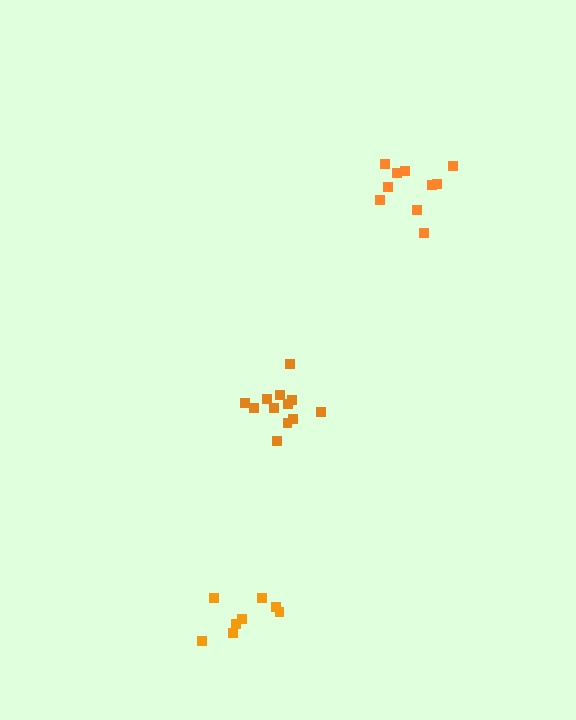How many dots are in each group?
Group 1: 10 dots, Group 2: 12 dots, Group 3: 8 dots (30 total).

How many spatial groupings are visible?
There are 3 spatial groupings.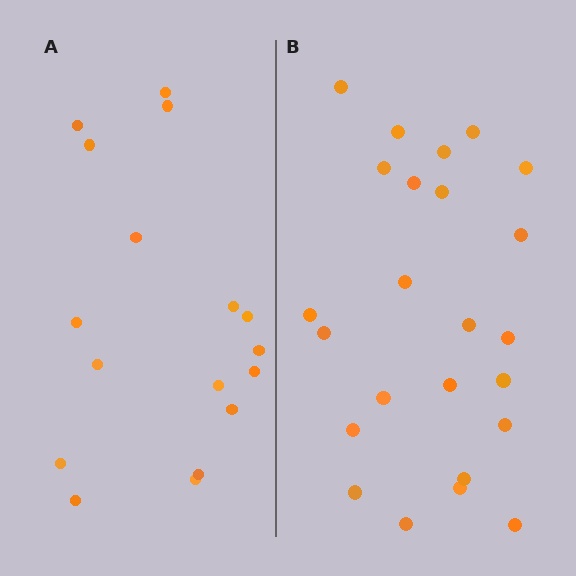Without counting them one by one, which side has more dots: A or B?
Region B (the right region) has more dots.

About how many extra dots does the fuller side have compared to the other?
Region B has roughly 8 or so more dots than region A.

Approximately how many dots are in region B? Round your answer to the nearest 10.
About 20 dots. (The exact count is 24, which rounds to 20.)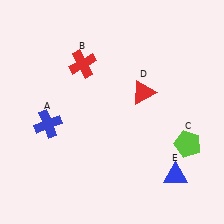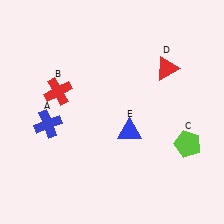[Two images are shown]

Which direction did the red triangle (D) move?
The red triangle (D) moved up.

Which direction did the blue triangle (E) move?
The blue triangle (E) moved left.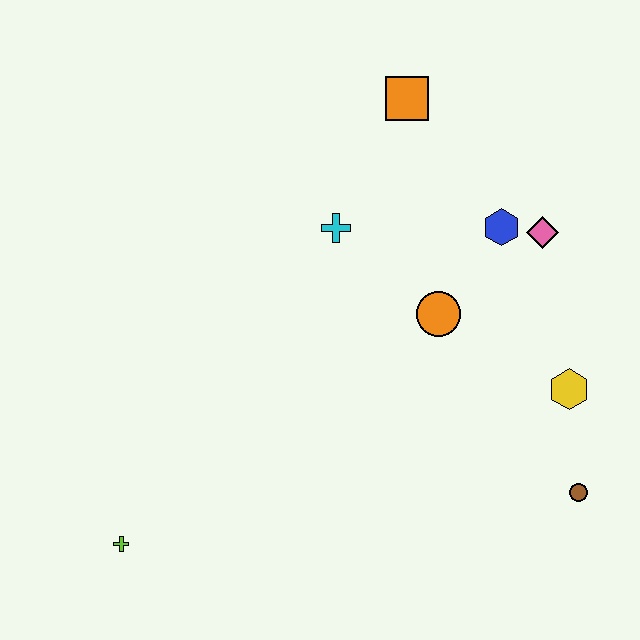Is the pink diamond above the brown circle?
Yes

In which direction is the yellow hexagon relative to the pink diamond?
The yellow hexagon is below the pink diamond.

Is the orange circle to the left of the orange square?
No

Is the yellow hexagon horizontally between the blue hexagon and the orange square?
No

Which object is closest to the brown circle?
The yellow hexagon is closest to the brown circle.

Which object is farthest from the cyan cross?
The lime cross is farthest from the cyan cross.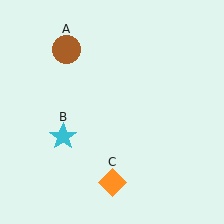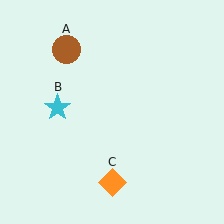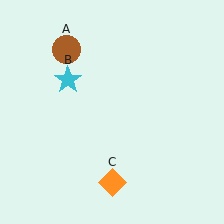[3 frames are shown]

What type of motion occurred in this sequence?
The cyan star (object B) rotated clockwise around the center of the scene.